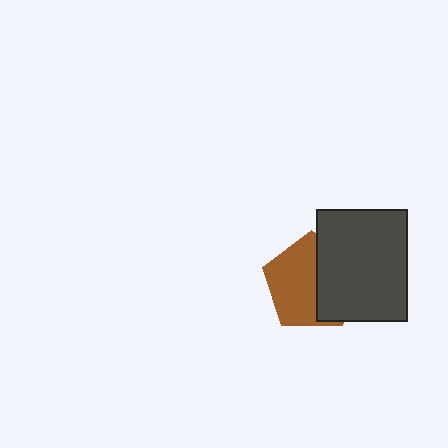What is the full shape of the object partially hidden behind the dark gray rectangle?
The partially hidden object is a brown pentagon.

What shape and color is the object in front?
The object in front is a dark gray rectangle.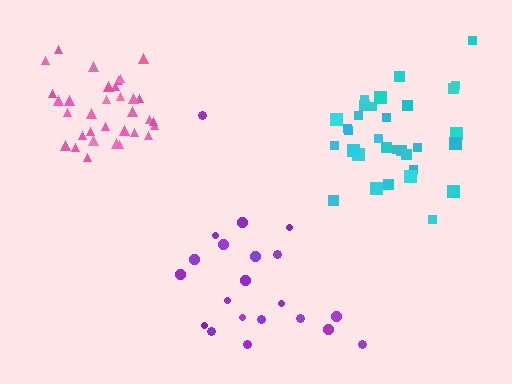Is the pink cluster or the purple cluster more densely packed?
Pink.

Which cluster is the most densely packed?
Pink.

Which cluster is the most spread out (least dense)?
Purple.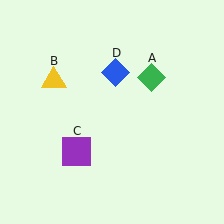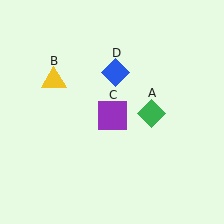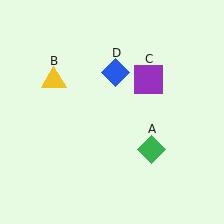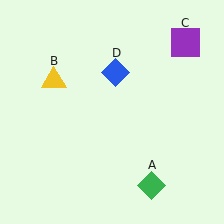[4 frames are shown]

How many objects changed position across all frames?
2 objects changed position: green diamond (object A), purple square (object C).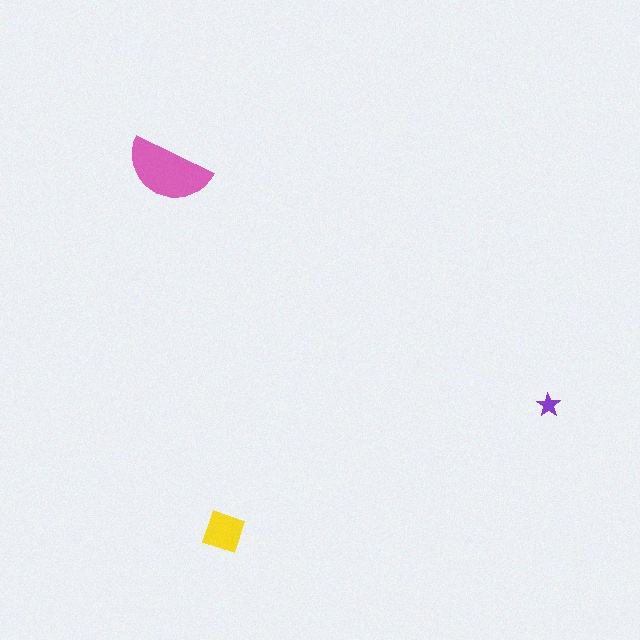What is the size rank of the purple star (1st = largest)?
3rd.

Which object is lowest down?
The yellow diamond is bottommost.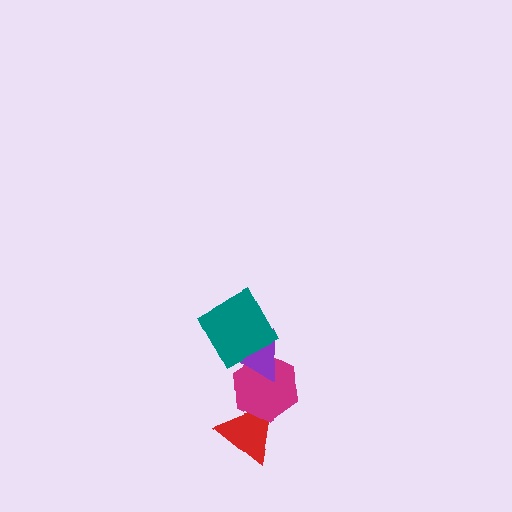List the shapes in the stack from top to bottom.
From top to bottom: the teal square, the purple triangle, the magenta hexagon, the red triangle.